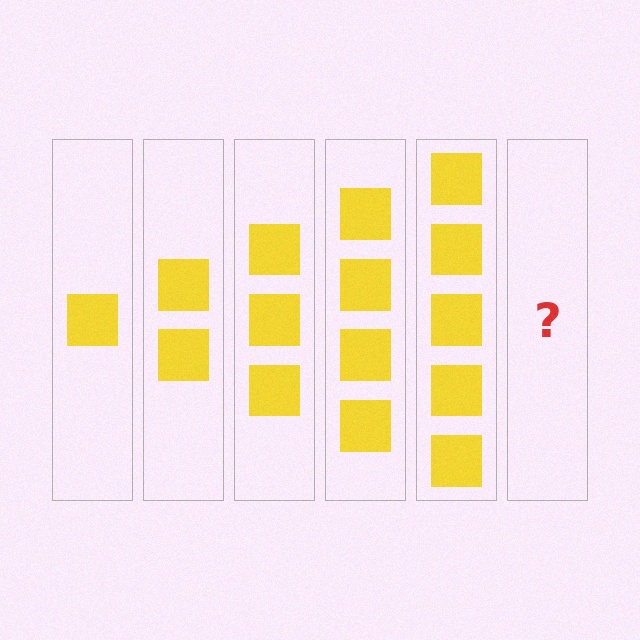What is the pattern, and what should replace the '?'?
The pattern is that each step adds one more square. The '?' should be 6 squares.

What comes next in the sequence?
The next element should be 6 squares.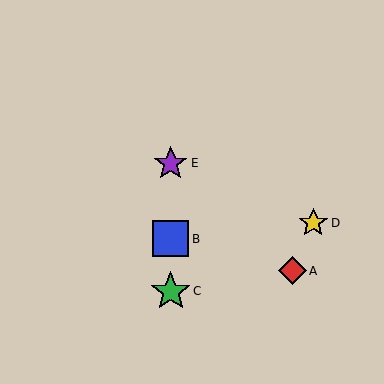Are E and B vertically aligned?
Yes, both are at x≈171.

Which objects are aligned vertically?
Objects B, C, E are aligned vertically.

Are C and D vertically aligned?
No, C is at x≈171 and D is at x≈313.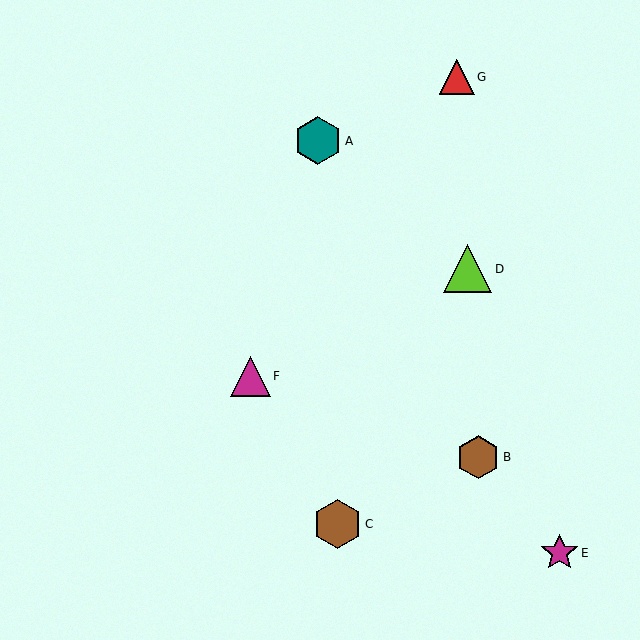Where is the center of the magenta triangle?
The center of the magenta triangle is at (251, 376).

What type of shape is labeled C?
Shape C is a brown hexagon.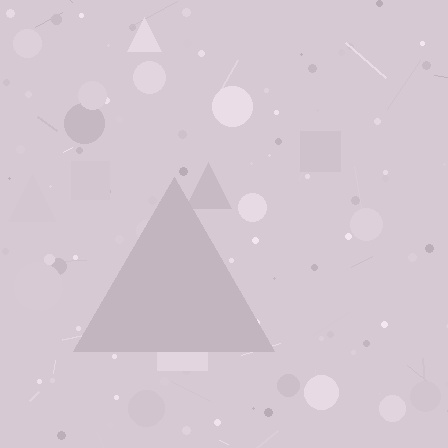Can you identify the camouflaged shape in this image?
The camouflaged shape is a triangle.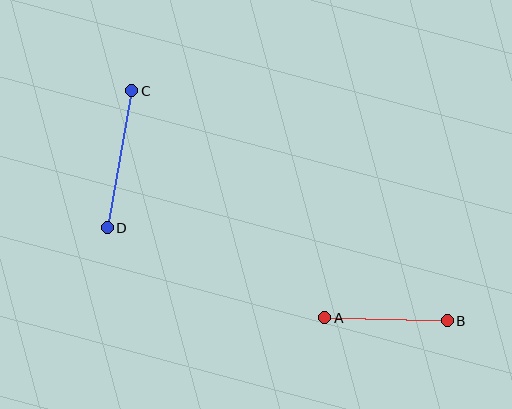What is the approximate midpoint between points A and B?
The midpoint is at approximately (386, 319) pixels.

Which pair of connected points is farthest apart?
Points C and D are farthest apart.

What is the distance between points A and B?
The distance is approximately 122 pixels.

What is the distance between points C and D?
The distance is approximately 139 pixels.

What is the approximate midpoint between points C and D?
The midpoint is at approximately (119, 159) pixels.